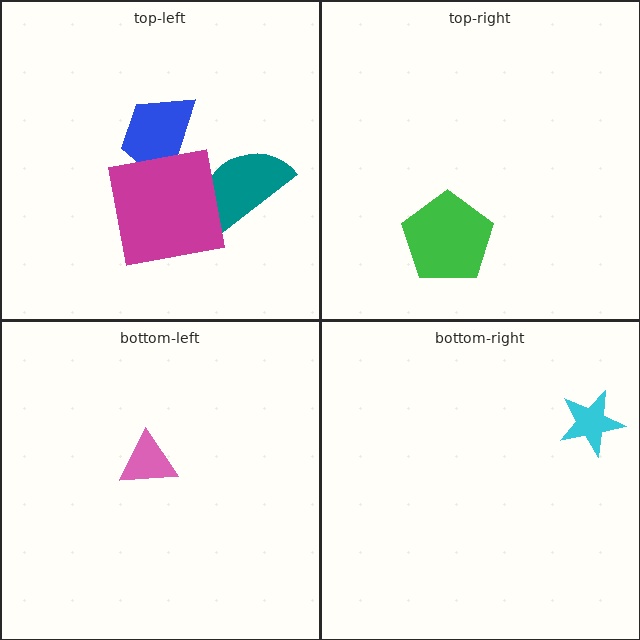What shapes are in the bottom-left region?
The pink triangle.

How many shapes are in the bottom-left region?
1.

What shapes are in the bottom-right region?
The cyan star.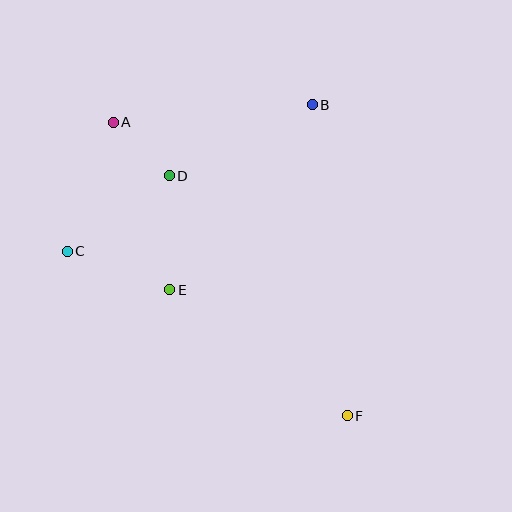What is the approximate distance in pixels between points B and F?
The distance between B and F is approximately 313 pixels.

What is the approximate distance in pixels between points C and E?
The distance between C and E is approximately 109 pixels.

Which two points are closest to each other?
Points A and D are closest to each other.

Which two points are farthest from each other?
Points A and F are farthest from each other.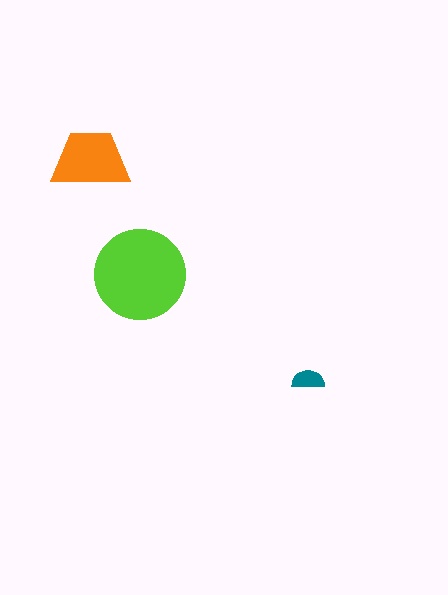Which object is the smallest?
The teal semicircle.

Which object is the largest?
The lime circle.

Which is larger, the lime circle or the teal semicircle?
The lime circle.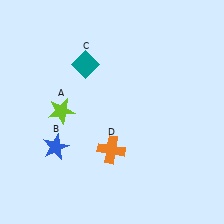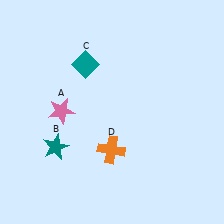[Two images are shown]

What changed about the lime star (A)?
In Image 1, A is lime. In Image 2, it changed to pink.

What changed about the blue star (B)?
In Image 1, B is blue. In Image 2, it changed to teal.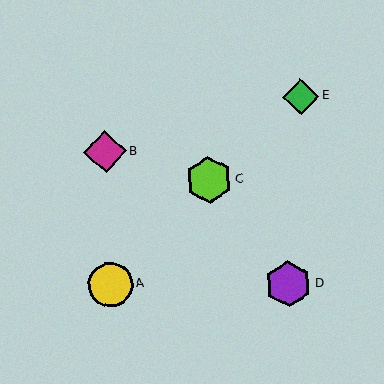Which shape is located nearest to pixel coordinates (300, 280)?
The purple hexagon (labeled D) at (288, 284) is nearest to that location.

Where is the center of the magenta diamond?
The center of the magenta diamond is at (105, 152).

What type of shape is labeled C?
Shape C is a lime hexagon.